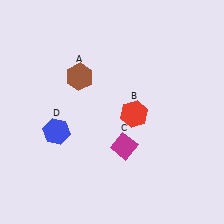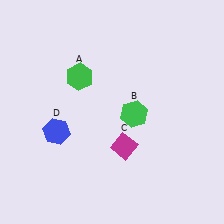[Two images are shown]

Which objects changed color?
A changed from brown to green. B changed from red to green.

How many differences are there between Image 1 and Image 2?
There are 2 differences between the two images.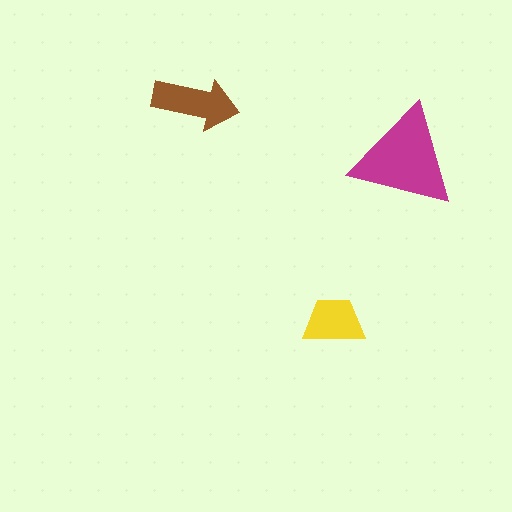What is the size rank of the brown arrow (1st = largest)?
2nd.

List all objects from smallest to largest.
The yellow trapezoid, the brown arrow, the magenta triangle.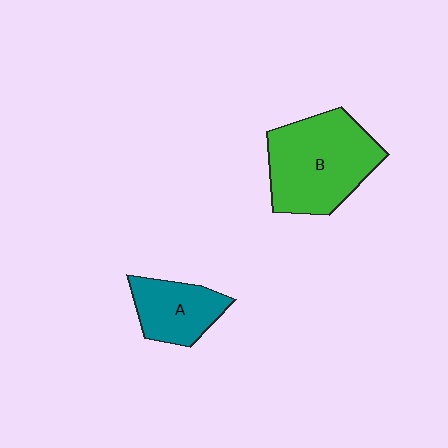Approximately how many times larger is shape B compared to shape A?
Approximately 1.8 times.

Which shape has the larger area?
Shape B (green).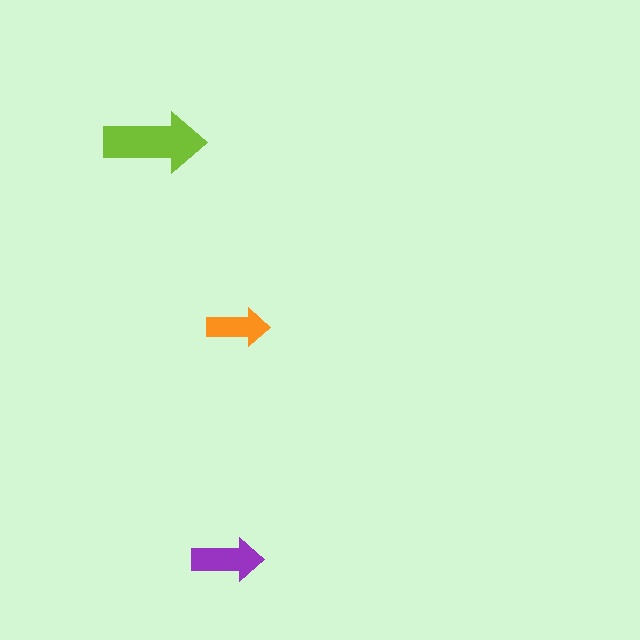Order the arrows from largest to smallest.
the lime one, the purple one, the orange one.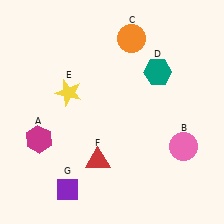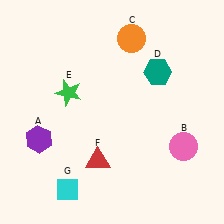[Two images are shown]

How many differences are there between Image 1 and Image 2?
There are 3 differences between the two images.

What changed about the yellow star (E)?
In Image 1, E is yellow. In Image 2, it changed to green.